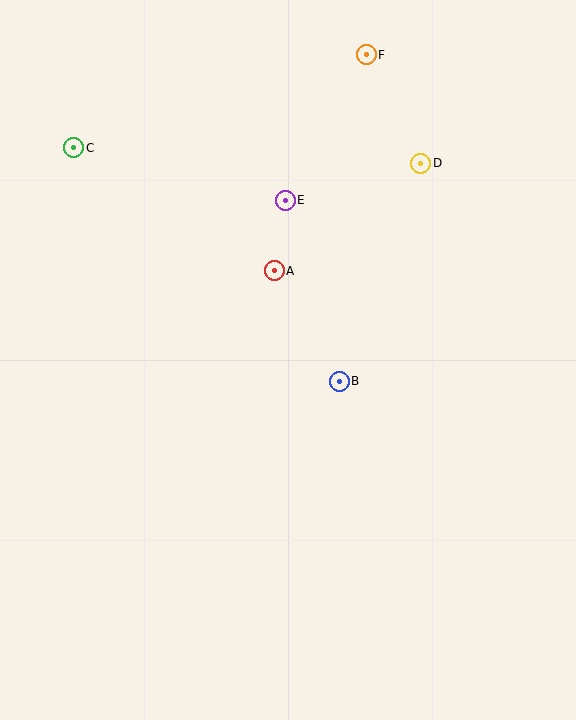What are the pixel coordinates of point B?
Point B is at (339, 381).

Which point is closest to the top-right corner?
Point F is closest to the top-right corner.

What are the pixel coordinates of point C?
Point C is at (74, 148).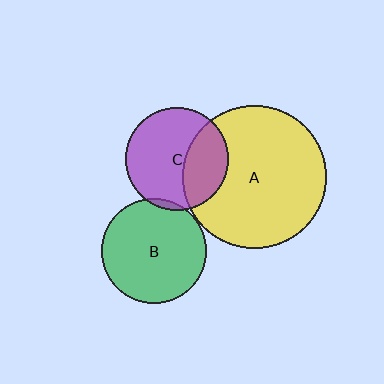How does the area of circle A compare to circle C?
Approximately 1.9 times.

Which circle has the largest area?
Circle A (yellow).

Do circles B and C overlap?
Yes.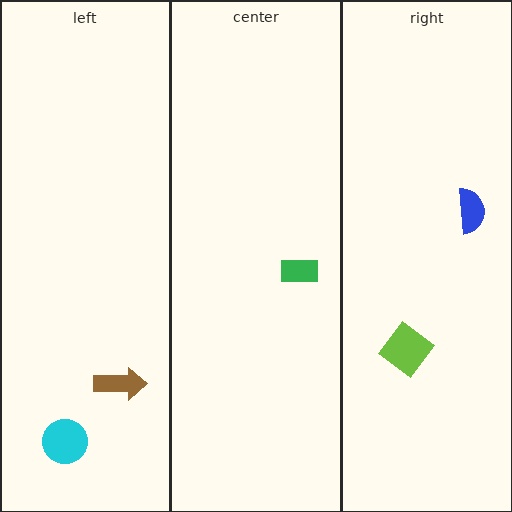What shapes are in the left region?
The cyan circle, the brown arrow.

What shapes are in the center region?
The green rectangle.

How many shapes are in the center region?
1.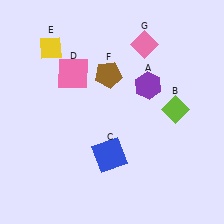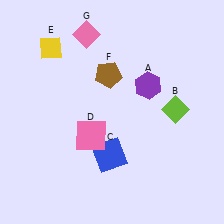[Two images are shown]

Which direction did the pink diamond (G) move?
The pink diamond (G) moved left.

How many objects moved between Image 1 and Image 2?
2 objects moved between the two images.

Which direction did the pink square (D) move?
The pink square (D) moved down.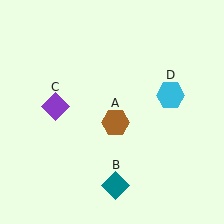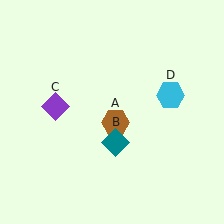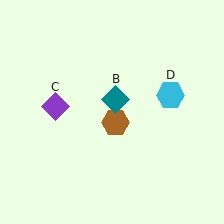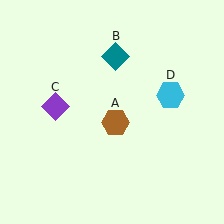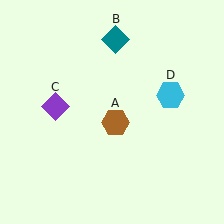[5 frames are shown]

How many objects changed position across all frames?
1 object changed position: teal diamond (object B).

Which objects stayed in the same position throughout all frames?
Brown hexagon (object A) and purple diamond (object C) and cyan hexagon (object D) remained stationary.